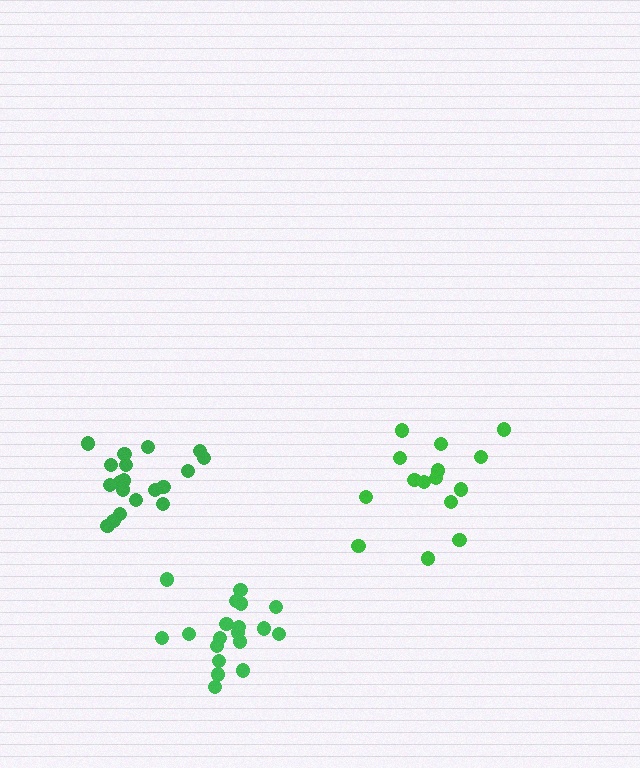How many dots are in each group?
Group 1: 15 dots, Group 2: 19 dots, Group 3: 19 dots (53 total).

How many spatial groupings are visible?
There are 3 spatial groupings.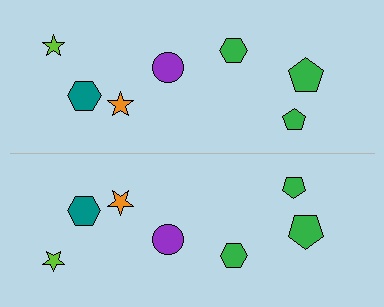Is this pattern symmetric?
Yes, this pattern has bilateral (reflection) symmetry.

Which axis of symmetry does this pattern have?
The pattern has a horizontal axis of symmetry running through the center of the image.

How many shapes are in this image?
There are 14 shapes in this image.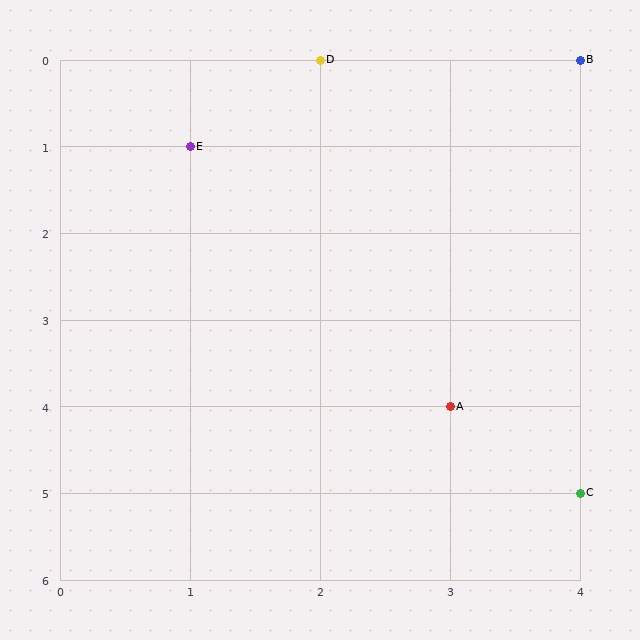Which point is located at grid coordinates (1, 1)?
Point E is at (1, 1).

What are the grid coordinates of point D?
Point D is at grid coordinates (2, 0).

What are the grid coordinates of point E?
Point E is at grid coordinates (1, 1).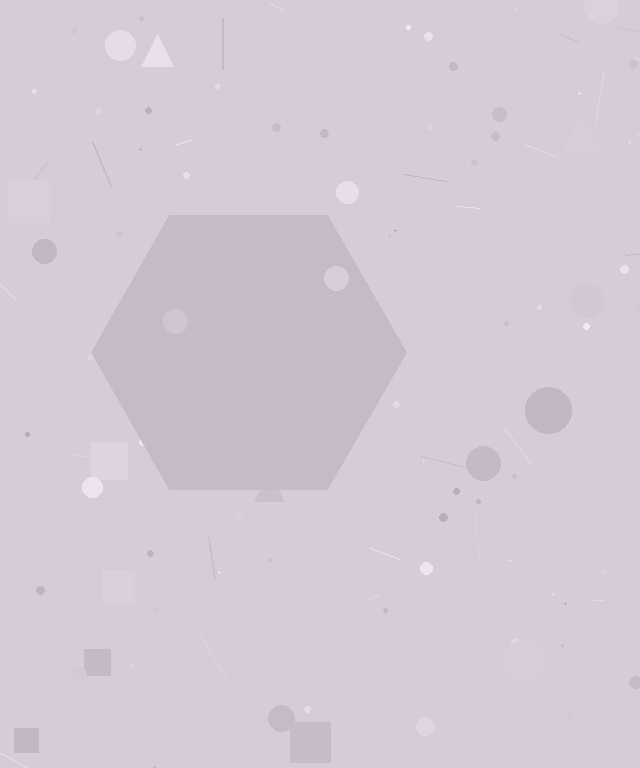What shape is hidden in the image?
A hexagon is hidden in the image.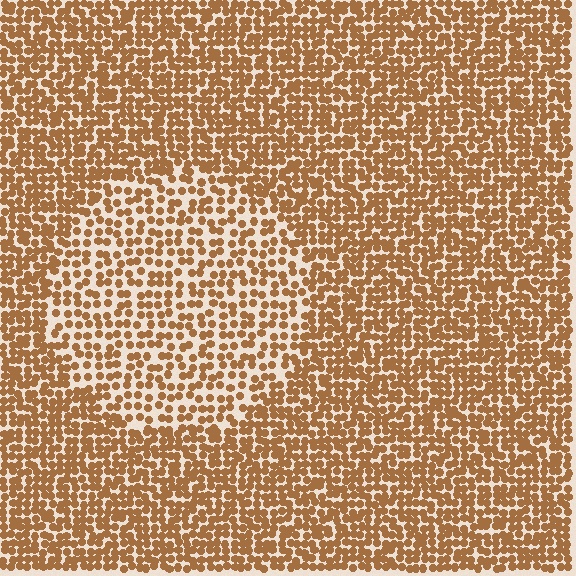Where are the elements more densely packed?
The elements are more densely packed outside the circle boundary.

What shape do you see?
I see a circle.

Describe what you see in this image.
The image contains small brown elements arranged at two different densities. A circle-shaped region is visible where the elements are less densely packed than the surrounding area.